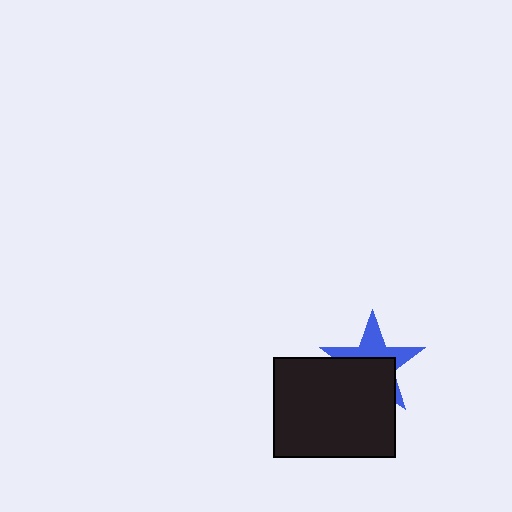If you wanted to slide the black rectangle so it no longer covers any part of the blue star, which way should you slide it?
Slide it down — that is the most direct way to separate the two shapes.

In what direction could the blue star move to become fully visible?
The blue star could move up. That would shift it out from behind the black rectangle entirely.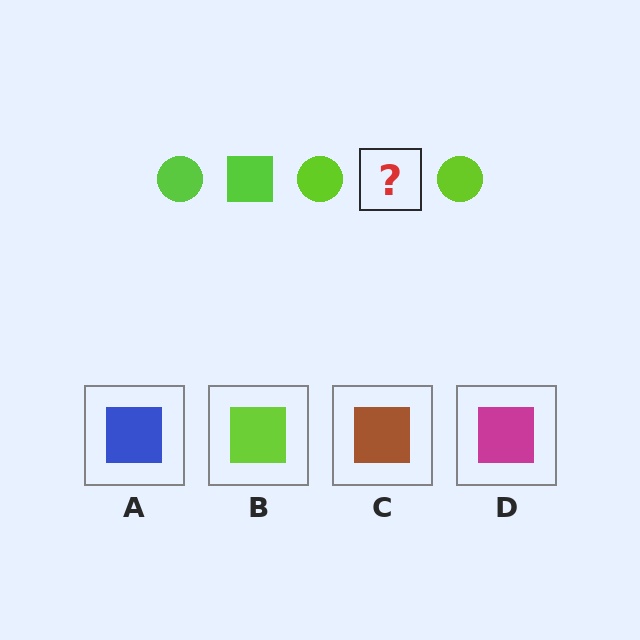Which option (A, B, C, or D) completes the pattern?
B.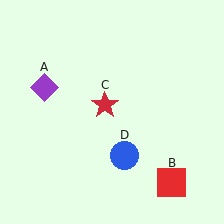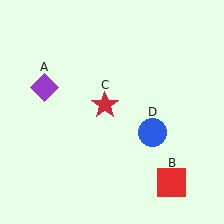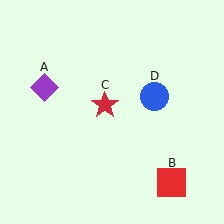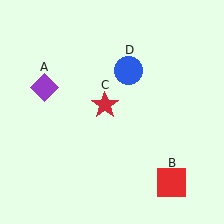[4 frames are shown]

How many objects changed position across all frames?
1 object changed position: blue circle (object D).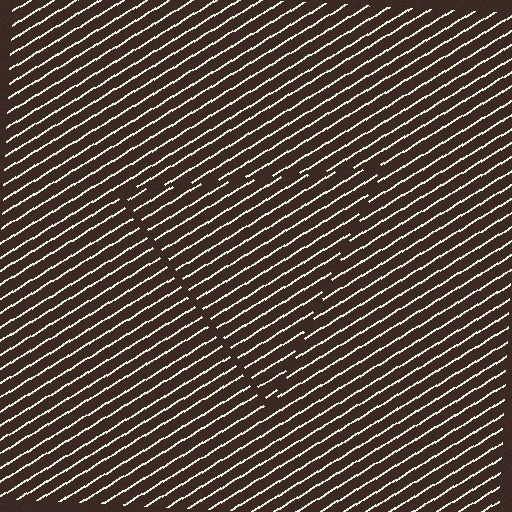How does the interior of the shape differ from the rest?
The interior of the shape contains the same grating, shifted by half a period — the contour is defined by the phase discontinuity where line-ends from the inner and outer gratings abut.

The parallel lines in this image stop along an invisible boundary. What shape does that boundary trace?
An illusory triangle. The interior of the shape contains the same grating, shifted by half a period — the contour is defined by the phase discontinuity where line-ends from the inner and outer gratings abut.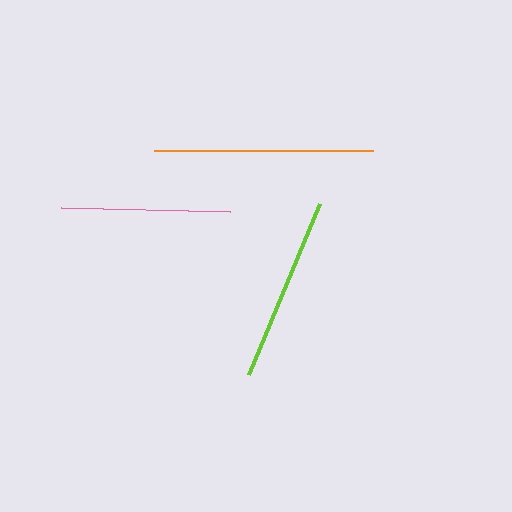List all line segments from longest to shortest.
From longest to shortest: orange, lime, pink.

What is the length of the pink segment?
The pink segment is approximately 169 pixels long.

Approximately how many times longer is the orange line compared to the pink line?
The orange line is approximately 1.3 times the length of the pink line.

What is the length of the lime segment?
The lime segment is approximately 185 pixels long.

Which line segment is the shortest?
The pink line is the shortest at approximately 169 pixels.